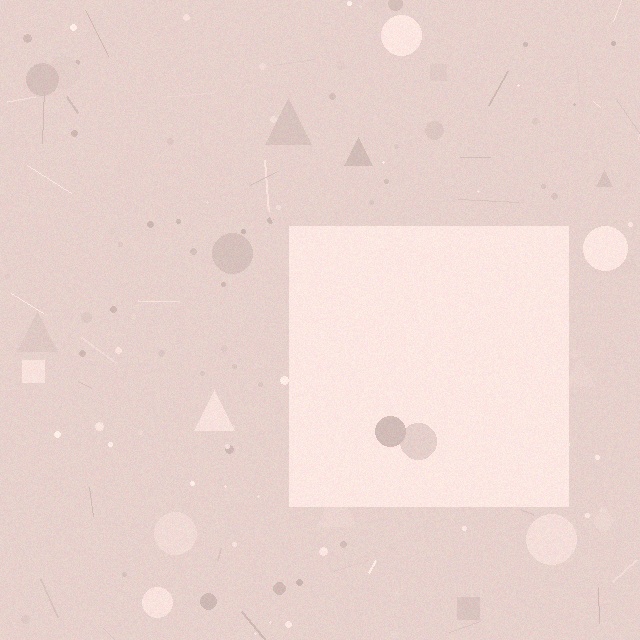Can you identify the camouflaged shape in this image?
The camouflaged shape is a square.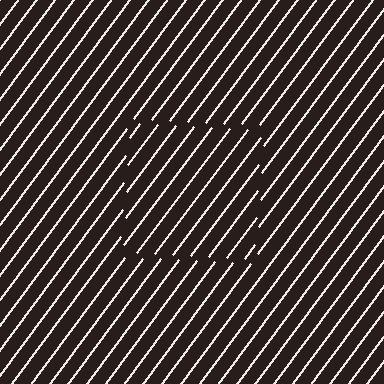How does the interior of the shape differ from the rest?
The interior of the shape contains the same grating, shifted by half a period — the contour is defined by the phase discontinuity where line-ends from the inner and outer gratings abut.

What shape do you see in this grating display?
An illusory square. The interior of the shape contains the same grating, shifted by half a period — the contour is defined by the phase discontinuity where line-ends from the inner and outer gratings abut.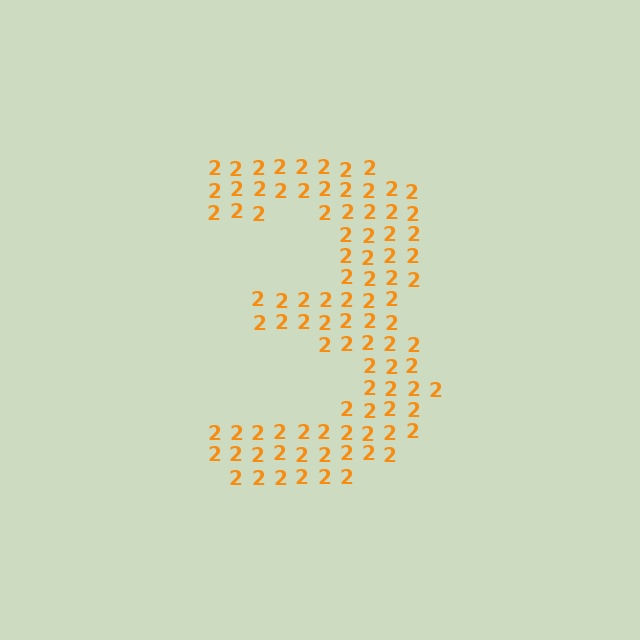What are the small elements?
The small elements are digit 2's.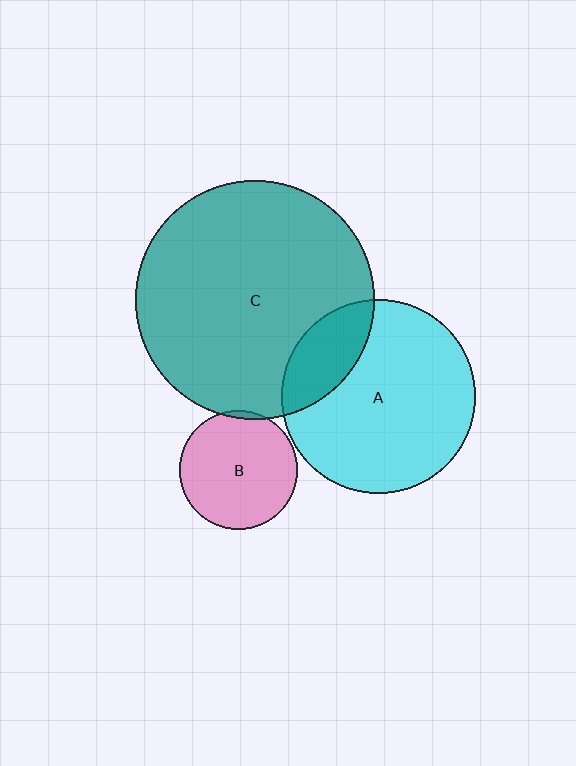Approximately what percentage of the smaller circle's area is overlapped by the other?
Approximately 5%.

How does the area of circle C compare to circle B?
Approximately 4.1 times.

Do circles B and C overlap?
Yes.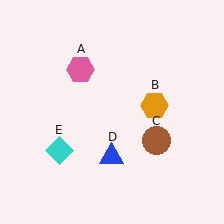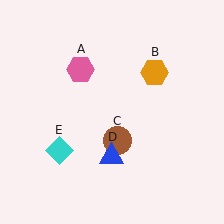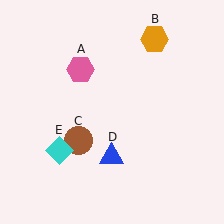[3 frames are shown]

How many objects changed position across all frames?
2 objects changed position: orange hexagon (object B), brown circle (object C).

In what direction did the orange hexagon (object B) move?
The orange hexagon (object B) moved up.